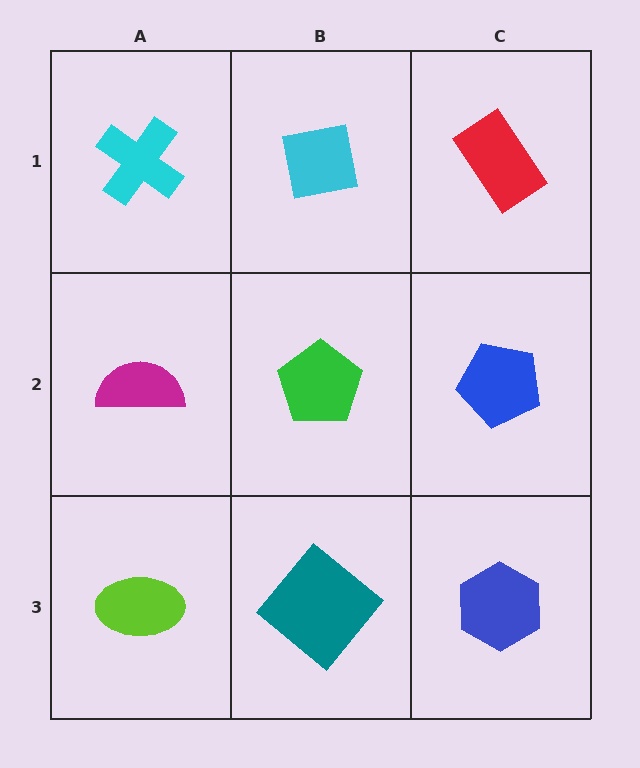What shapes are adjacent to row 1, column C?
A blue pentagon (row 2, column C), a cyan square (row 1, column B).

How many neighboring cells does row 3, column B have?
3.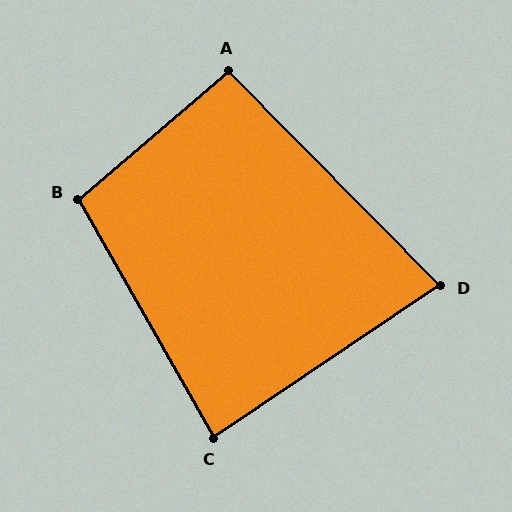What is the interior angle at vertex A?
Approximately 94 degrees (approximately right).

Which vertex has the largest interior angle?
B, at approximately 101 degrees.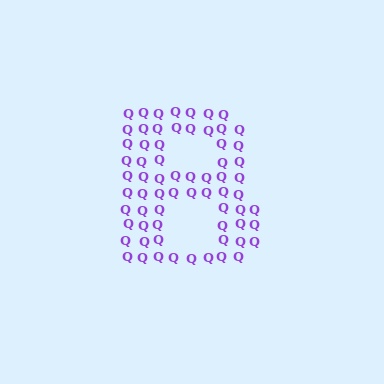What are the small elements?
The small elements are letter Q's.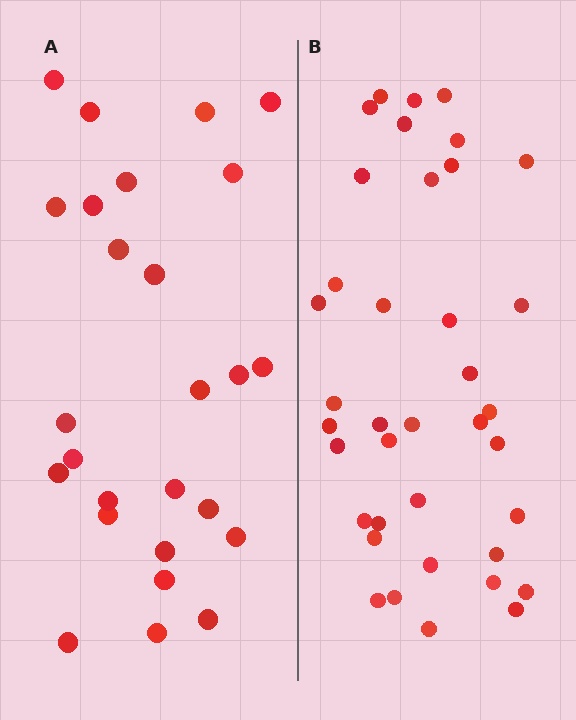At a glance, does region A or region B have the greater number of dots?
Region B (the right region) has more dots.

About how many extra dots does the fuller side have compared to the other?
Region B has roughly 12 or so more dots than region A.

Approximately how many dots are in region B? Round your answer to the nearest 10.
About 40 dots. (The exact count is 38, which rounds to 40.)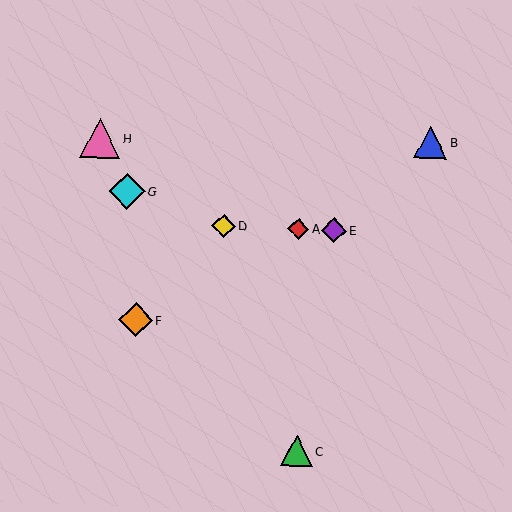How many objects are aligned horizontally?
3 objects (A, D, E) are aligned horizontally.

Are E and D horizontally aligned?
Yes, both are at y≈230.